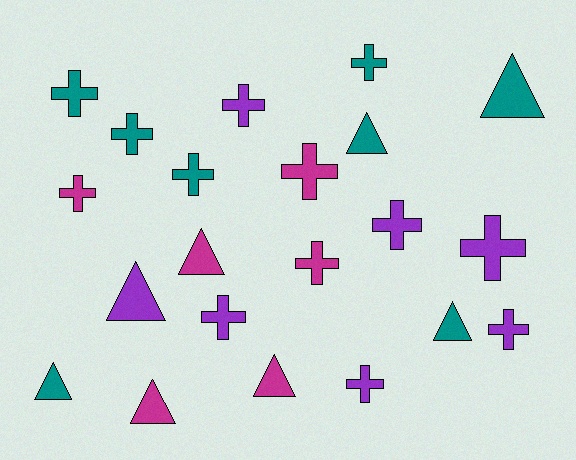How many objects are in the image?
There are 21 objects.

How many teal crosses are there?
There are 4 teal crosses.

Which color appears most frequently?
Teal, with 8 objects.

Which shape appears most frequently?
Cross, with 13 objects.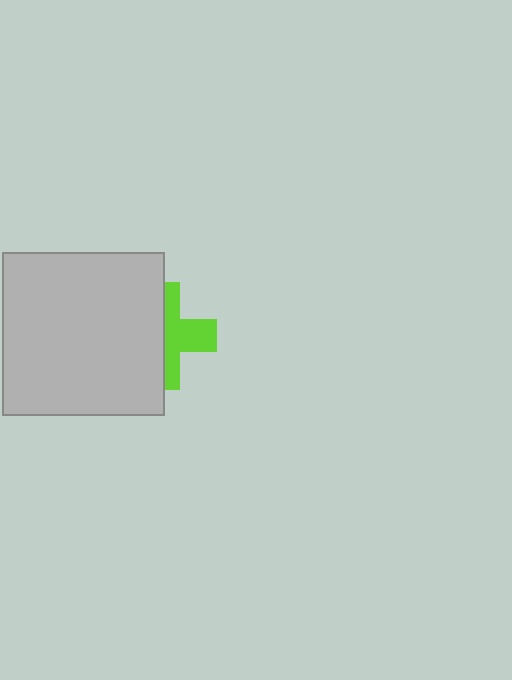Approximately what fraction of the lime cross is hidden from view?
Roughly 54% of the lime cross is hidden behind the light gray square.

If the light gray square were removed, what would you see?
You would see the complete lime cross.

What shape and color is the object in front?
The object in front is a light gray square.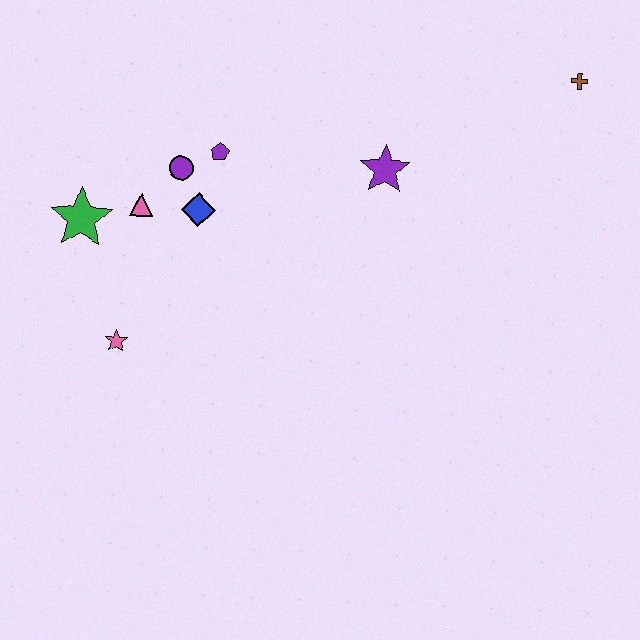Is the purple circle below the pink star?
No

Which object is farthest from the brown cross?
The pink star is farthest from the brown cross.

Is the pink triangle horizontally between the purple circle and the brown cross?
No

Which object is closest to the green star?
The pink triangle is closest to the green star.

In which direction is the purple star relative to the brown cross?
The purple star is to the left of the brown cross.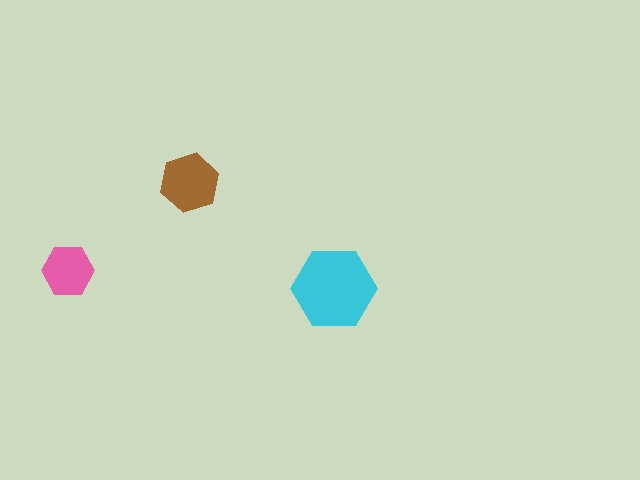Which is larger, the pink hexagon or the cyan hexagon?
The cyan one.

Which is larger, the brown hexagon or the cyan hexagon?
The cyan one.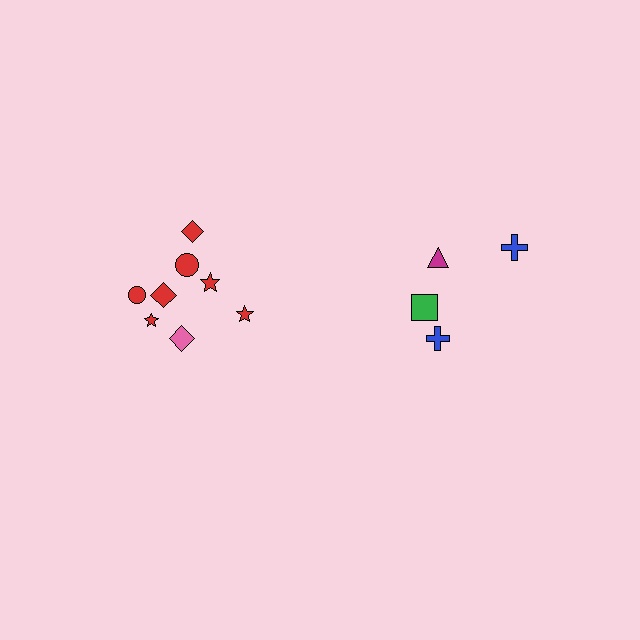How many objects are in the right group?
There are 5 objects.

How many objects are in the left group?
There are 8 objects.